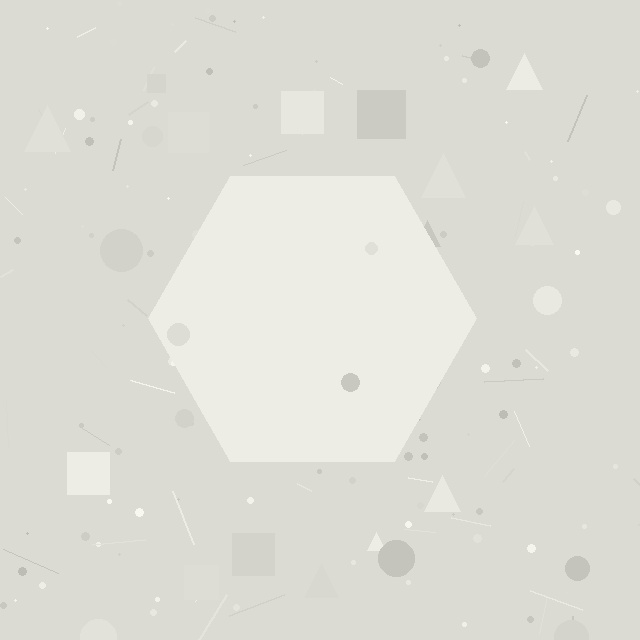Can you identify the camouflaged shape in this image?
The camouflaged shape is a hexagon.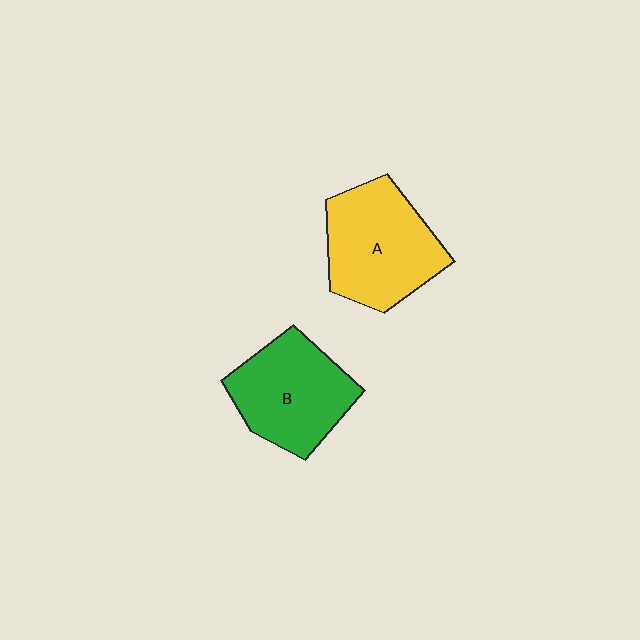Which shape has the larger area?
Shape A (yellow).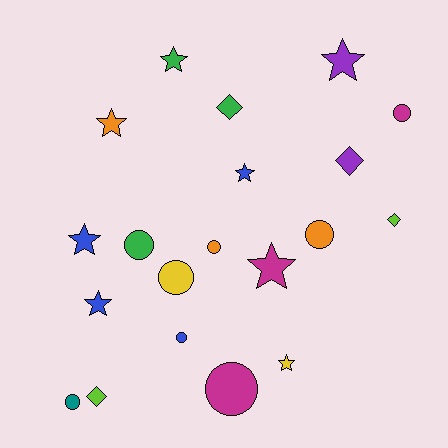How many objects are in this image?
There are 20 objects.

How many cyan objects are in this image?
There are no cyan objects.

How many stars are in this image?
There are 8 stars.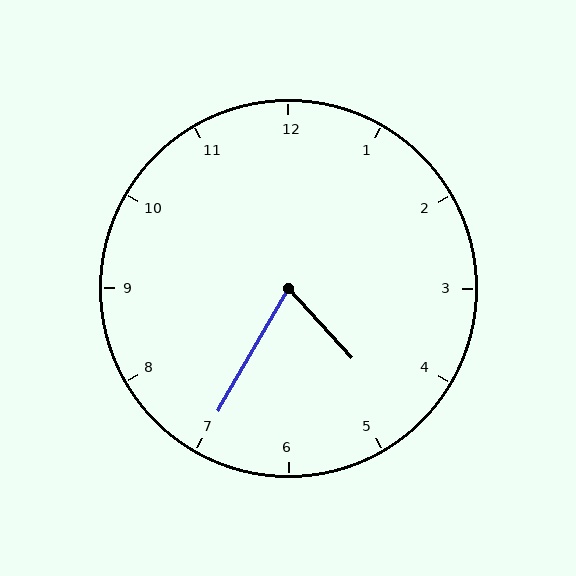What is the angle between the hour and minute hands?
Approximately 72 degrees.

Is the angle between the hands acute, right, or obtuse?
It is acute.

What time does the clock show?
4:35.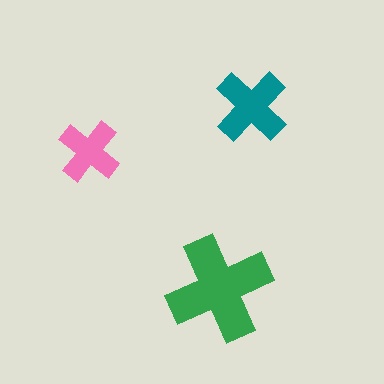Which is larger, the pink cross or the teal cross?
The teal one.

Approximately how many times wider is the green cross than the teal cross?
About 1.5 times wider.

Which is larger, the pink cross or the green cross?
The green one.